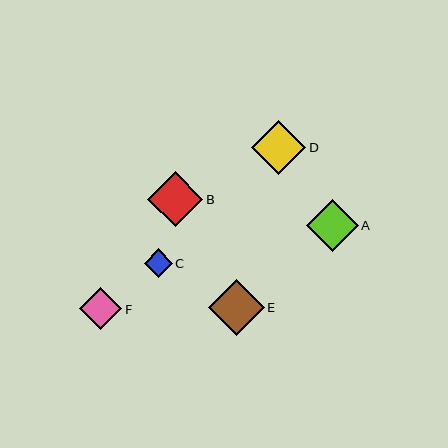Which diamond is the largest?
Diamond E is the largest with a size of approximately 56 pixels.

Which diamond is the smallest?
Diamond C is the smallest with a size of approximately 28 pixels.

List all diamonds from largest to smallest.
From largest to smallest: E, B, D, A, F, C.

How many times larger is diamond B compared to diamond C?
Diamond B is approximately 2.0 times the size of diamond C.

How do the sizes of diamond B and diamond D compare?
Diamond B and diamond D are approximately the same size.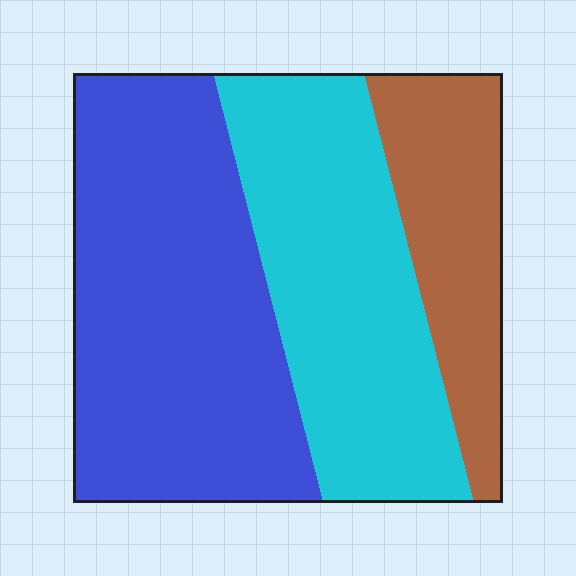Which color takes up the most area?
Blue, at roughly 45%.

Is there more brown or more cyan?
Cyan.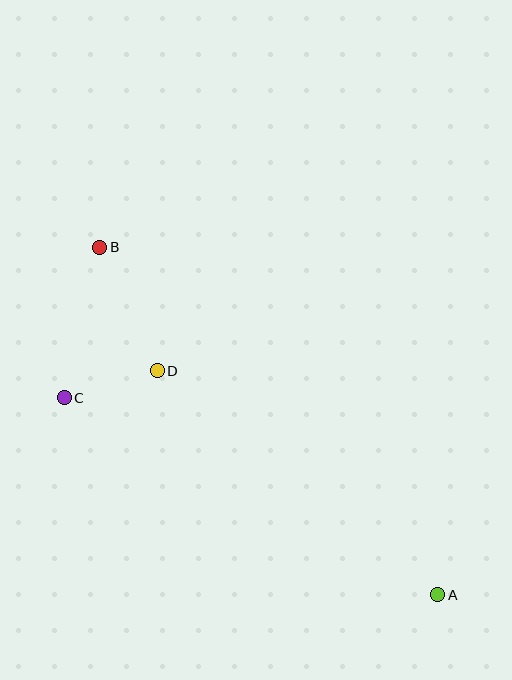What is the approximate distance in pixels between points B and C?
The distance between B and C is approximately 155 pixels.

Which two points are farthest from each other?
Points A and B are farthest from each other.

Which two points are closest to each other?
Points C and D are closest to each other.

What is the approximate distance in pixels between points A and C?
The distance between A and C is approximately 422 pixels.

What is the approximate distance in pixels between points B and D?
The distance between B and D is approximately 136 pixels.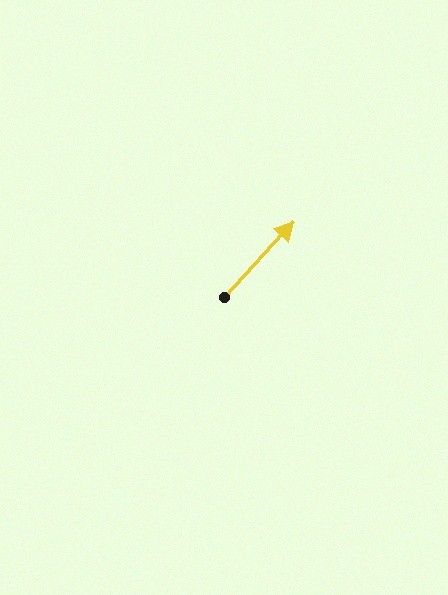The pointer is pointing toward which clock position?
Roughly 1 o'clock.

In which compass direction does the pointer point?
Northeast.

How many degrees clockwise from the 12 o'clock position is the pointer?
Approximately 43 degrees.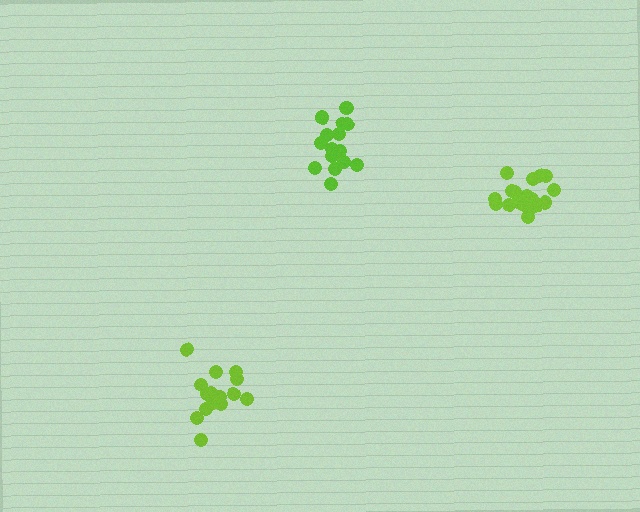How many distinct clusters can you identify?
There are 3 distinct clusters.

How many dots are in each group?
Group 1: 15 dots, Group 2: 20 dots, Group 3: 15 dots (50 total).